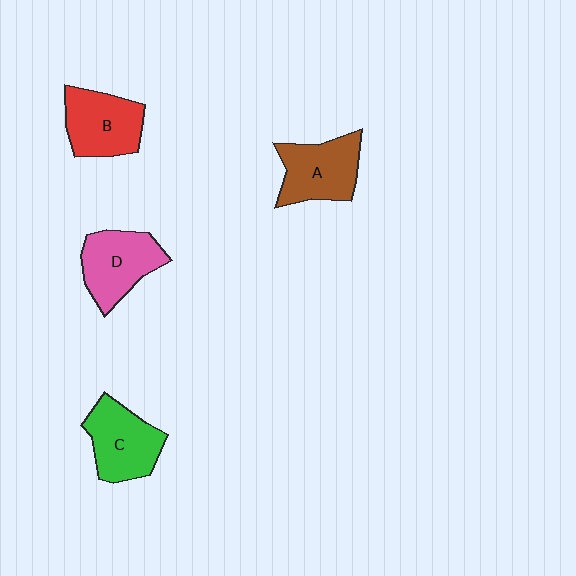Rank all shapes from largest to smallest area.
From largest to smallest: A (brown), D (pink), C (green), B (red).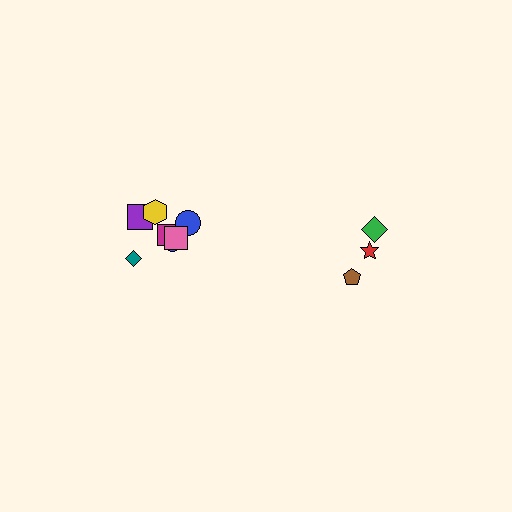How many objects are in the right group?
There are 3 objects.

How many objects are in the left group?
There are 7 objects.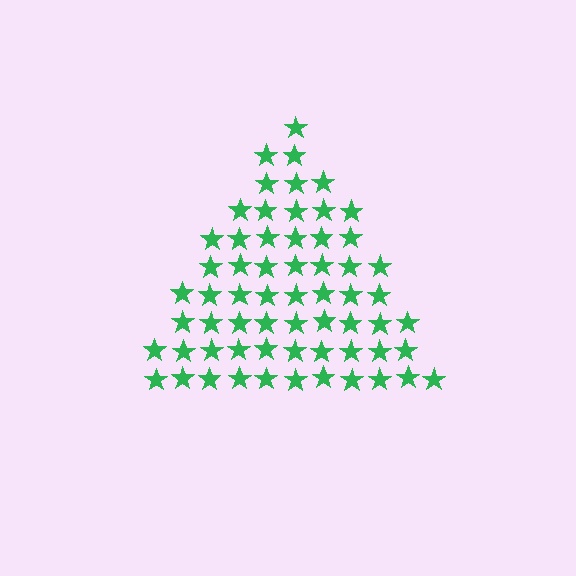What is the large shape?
The large shape is a triangle.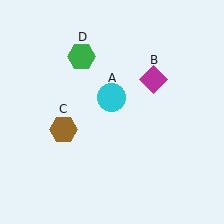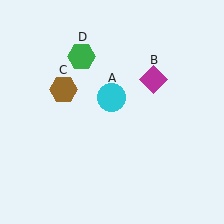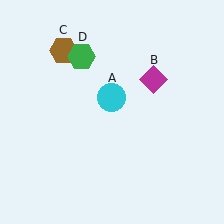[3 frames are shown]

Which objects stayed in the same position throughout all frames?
Cyan circle (object A) and magenta diamond (object B) and green hexagon (object D) remained stationary.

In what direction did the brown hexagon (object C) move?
The brown hexagon (object C) moved up.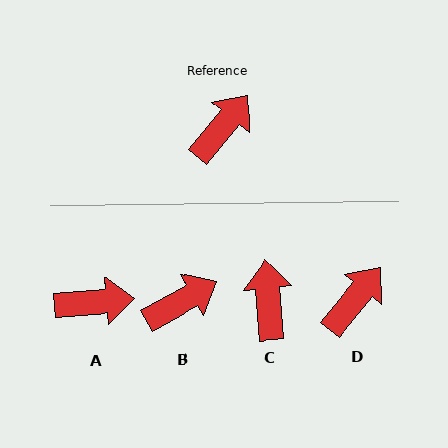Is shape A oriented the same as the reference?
No, it is off by about 46 degrees.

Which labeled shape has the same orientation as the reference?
D.